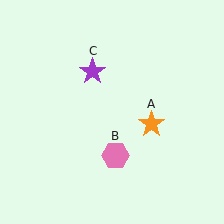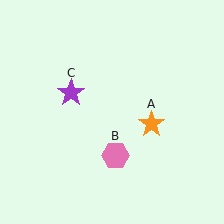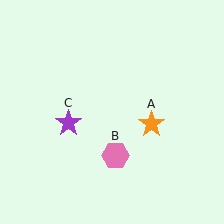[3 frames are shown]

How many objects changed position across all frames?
1 object changed position: purple star (object C).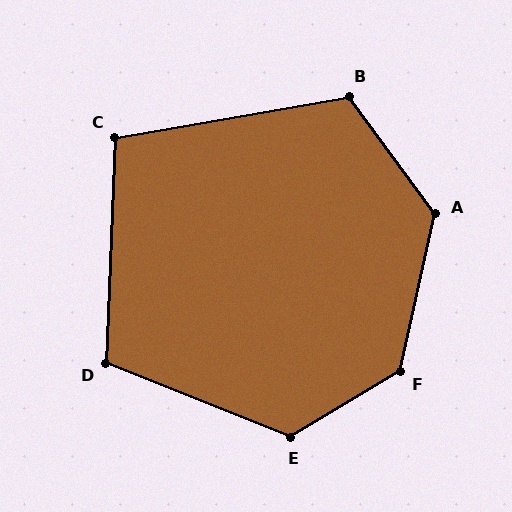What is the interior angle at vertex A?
Approximately 131 degrees (obtuse).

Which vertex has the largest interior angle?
F, at approximately 134 degrees.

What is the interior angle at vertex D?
Approximately 110 degrees (obtuse).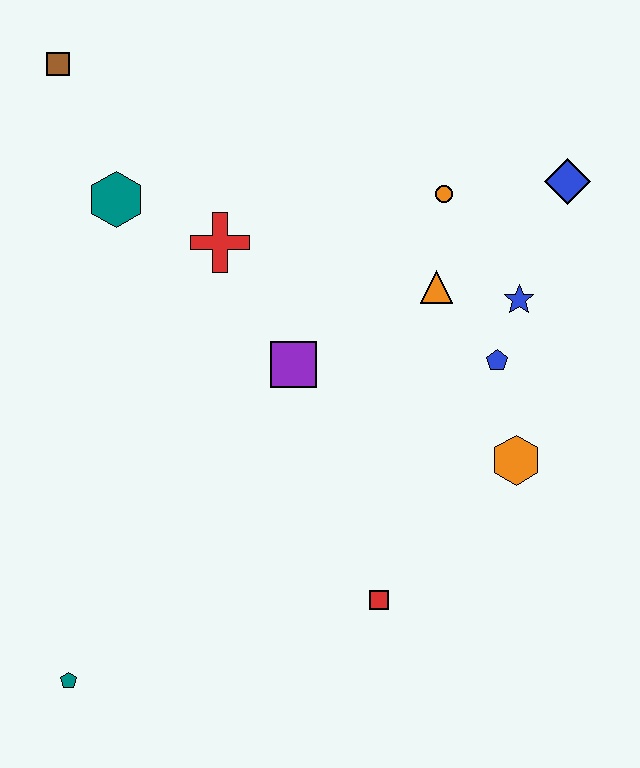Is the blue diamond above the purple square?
Yes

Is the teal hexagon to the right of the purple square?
No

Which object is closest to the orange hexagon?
The blue pentagon is closest to the orange hexagon.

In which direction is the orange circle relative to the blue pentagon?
The orange circle is above the blue pentagon.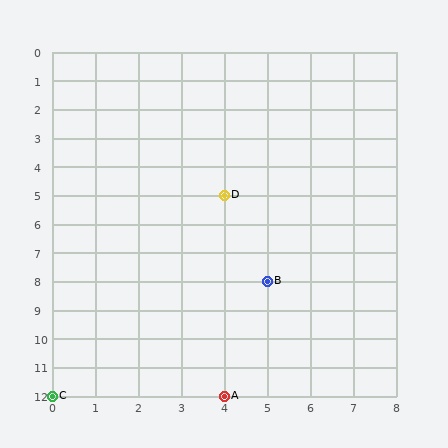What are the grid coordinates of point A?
Point A is at grid coordinates (4, 12).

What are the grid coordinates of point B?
Point B is at grid coordinates (5, 8).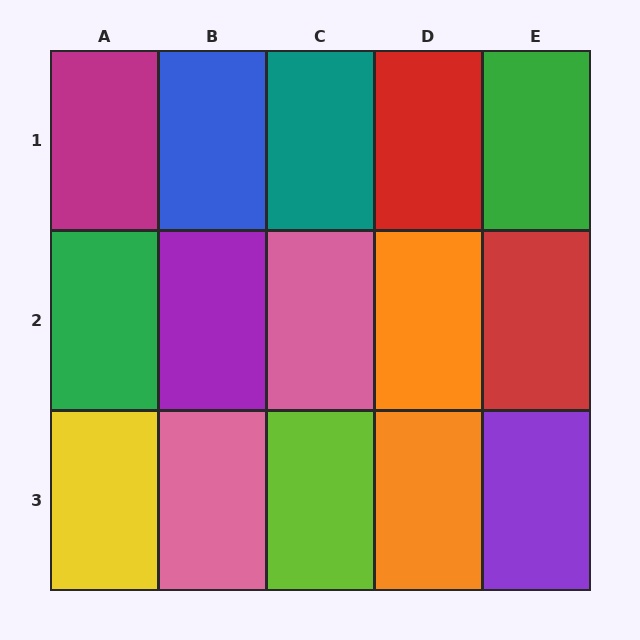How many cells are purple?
2 cells are purple.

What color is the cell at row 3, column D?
Orange.